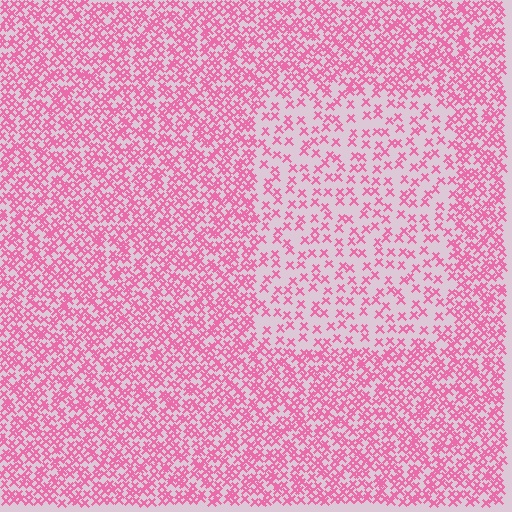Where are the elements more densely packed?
The elements are more densely packed outside the rectangle boundary.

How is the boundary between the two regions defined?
The boundary is defined by a change in element density (approximately 2.2x ratio). All elements are the same color, size, and shape.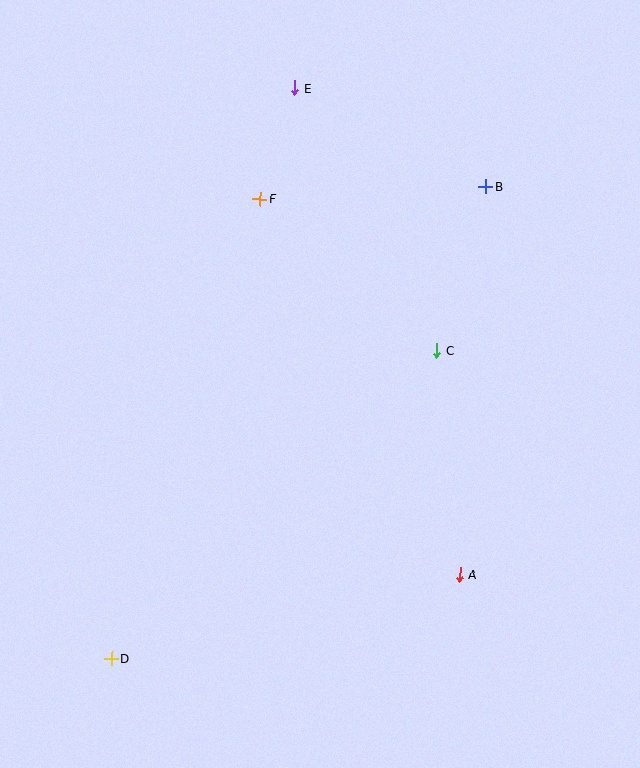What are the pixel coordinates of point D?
Point D is at (112, 659).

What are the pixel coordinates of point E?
Point E is at (295, 88).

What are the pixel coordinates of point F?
Point F is at (260, 199).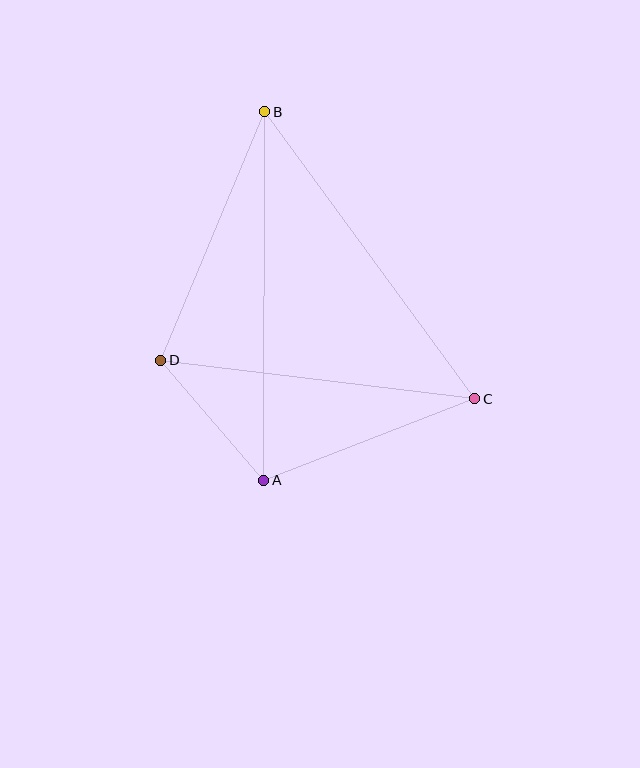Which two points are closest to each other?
Points A and D are closest to each other.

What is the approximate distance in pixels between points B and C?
The distance between B and C is approximately 356 pixels.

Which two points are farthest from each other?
Points A and B are farthest from each other.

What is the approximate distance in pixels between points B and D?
The distance between B and D is approximately 269 pixels.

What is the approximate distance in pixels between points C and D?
The distance between C and D is approximately 316 pixels.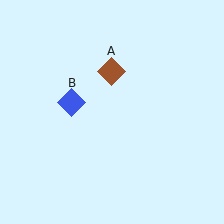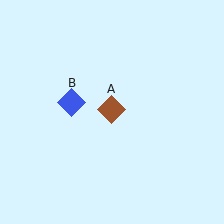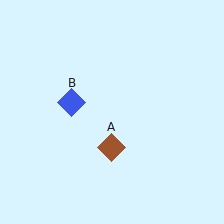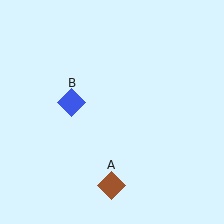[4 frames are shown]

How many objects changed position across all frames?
1 object changed position: brown diamond (object A).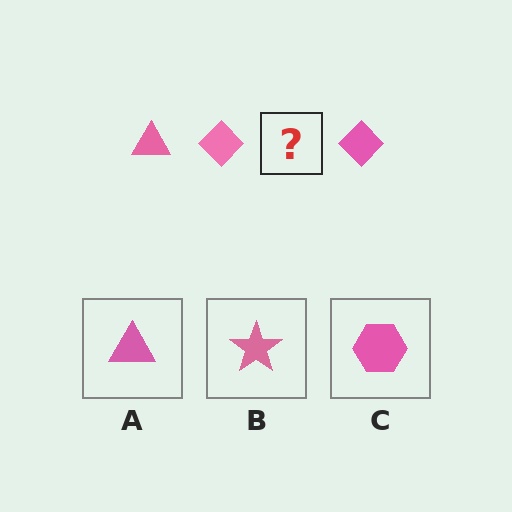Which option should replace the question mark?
Option A.